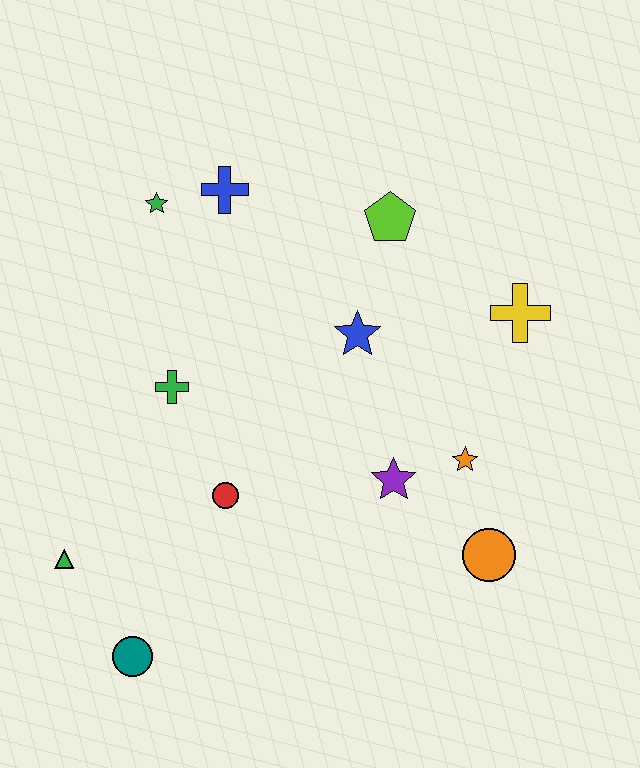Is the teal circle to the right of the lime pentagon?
No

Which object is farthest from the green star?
The orange circle is farthest from the green star.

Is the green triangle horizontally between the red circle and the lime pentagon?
No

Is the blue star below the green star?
Yes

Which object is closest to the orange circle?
The orange star is closest to the orange circle.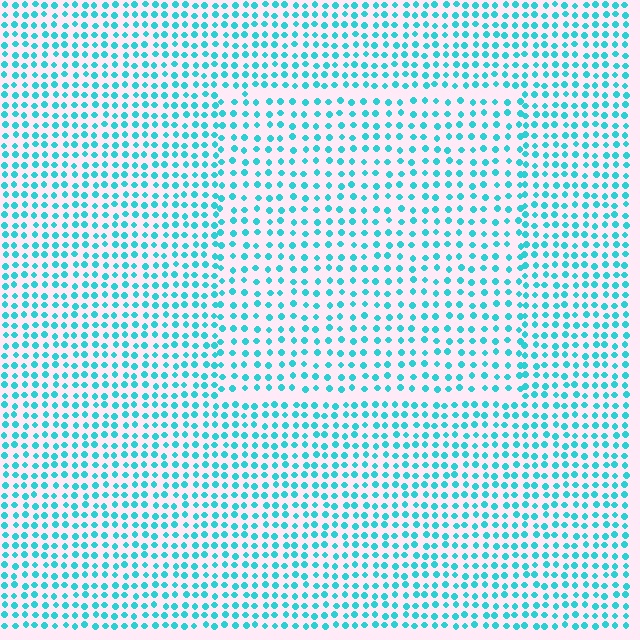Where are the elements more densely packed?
The elements are more densely packed outside the rectangle boundary.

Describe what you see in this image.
The image contains small cyan elements arranged at two different densities. A rectangle-shaped region is visible where the elements are less densely packed than the surrounding area.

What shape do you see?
I see a rectangle.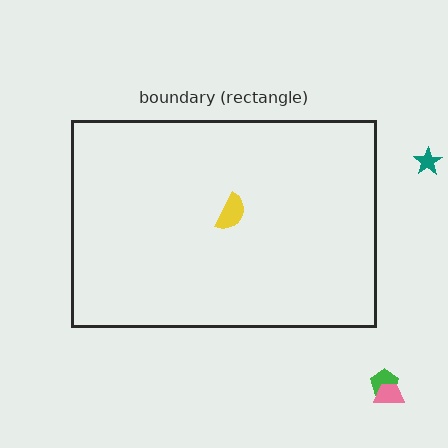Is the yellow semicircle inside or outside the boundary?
Inside.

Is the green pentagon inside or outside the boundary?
Outside.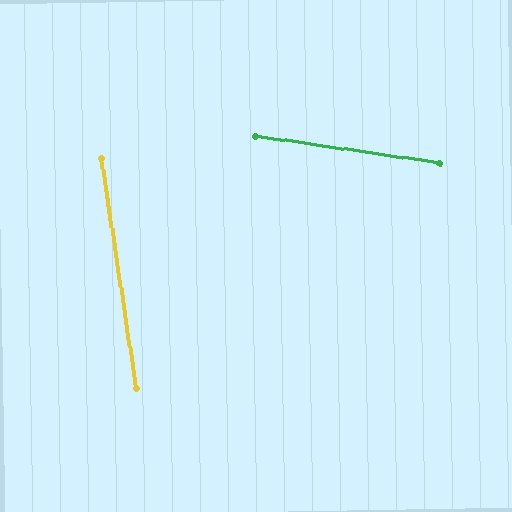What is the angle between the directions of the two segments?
Approximately 73 degrees.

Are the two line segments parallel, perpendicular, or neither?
Neither parallel nor perpendicular — they differ by about 73°.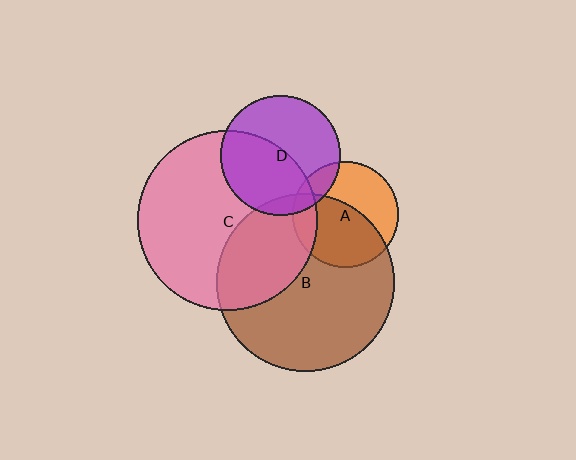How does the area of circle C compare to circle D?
Approximately 2.2 times.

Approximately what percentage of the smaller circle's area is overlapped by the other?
Approximately 50%.